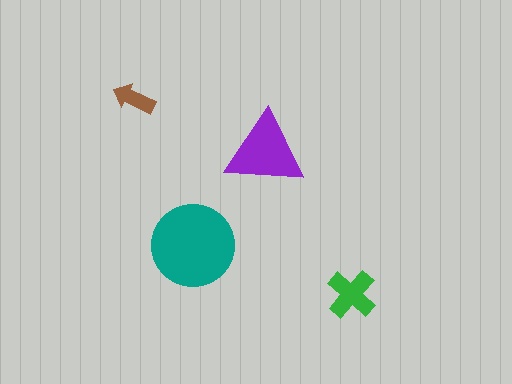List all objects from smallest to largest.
The brown arrow, the green cross, the purple triangle, the teal circle.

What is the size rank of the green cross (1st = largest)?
3rd.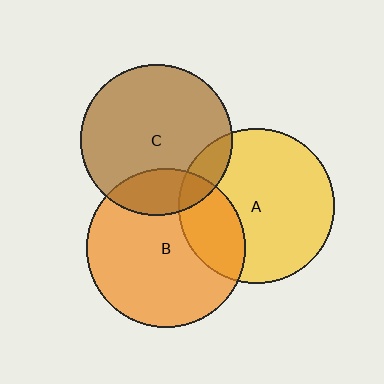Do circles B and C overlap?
Yes.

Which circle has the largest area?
Circle B (orange).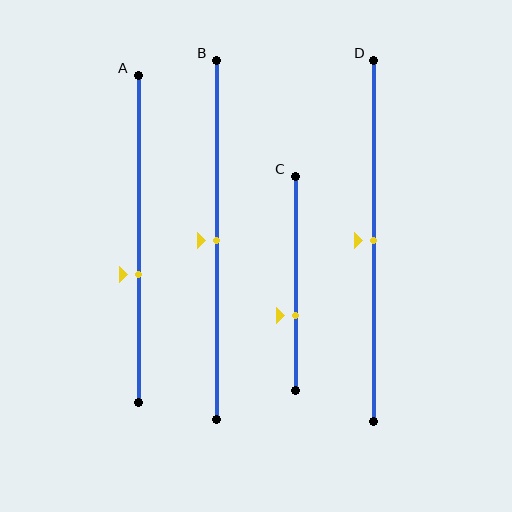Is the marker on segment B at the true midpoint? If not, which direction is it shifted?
Yes, the marker on segment B is at the true midpoint.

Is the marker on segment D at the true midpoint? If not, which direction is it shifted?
Yes, the marker on segment D is at the true midpoint.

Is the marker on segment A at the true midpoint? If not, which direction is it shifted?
No, the marker on segment A is shifted downward by about 11% of the segment length.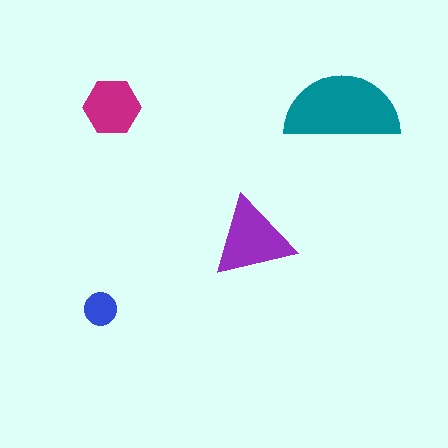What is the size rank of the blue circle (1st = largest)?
4th.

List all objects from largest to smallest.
The teal semicircle, the purple triangle, the magenta hexagon, the blue circle.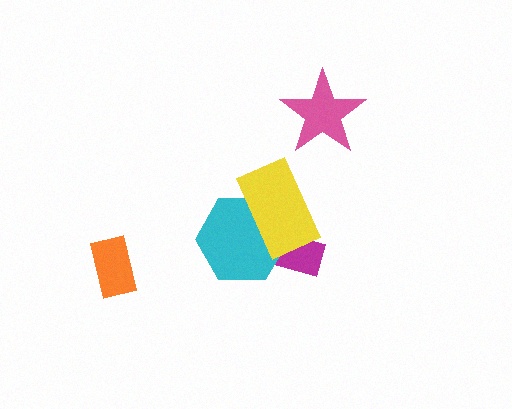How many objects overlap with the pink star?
0 objects overlap with the pink star.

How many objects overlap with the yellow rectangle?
2 objects overlap with the yellow rectangle.